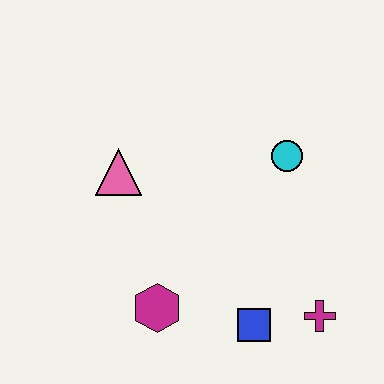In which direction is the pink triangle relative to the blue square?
The pink triangle is above the blue square.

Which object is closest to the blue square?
The magenta cross is closest to the blue square.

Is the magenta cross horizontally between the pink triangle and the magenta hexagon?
No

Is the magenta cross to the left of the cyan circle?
No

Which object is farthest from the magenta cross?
The pink triangle is farthest from the magenta cross.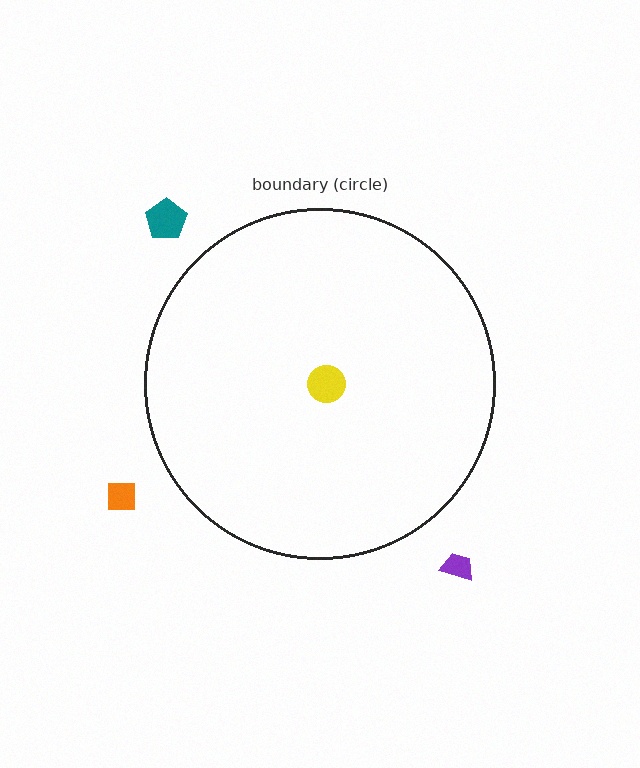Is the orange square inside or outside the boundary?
Outside.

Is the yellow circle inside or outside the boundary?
Inside.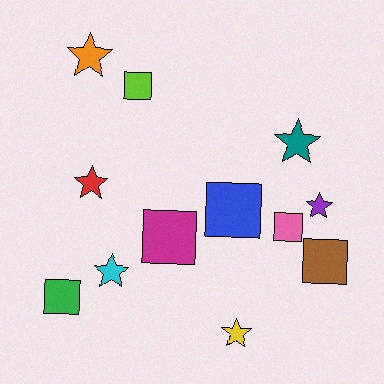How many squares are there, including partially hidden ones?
There are 6 squares.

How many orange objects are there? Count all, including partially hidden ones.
There is 1 orange object.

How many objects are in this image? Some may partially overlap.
There are 12 objects.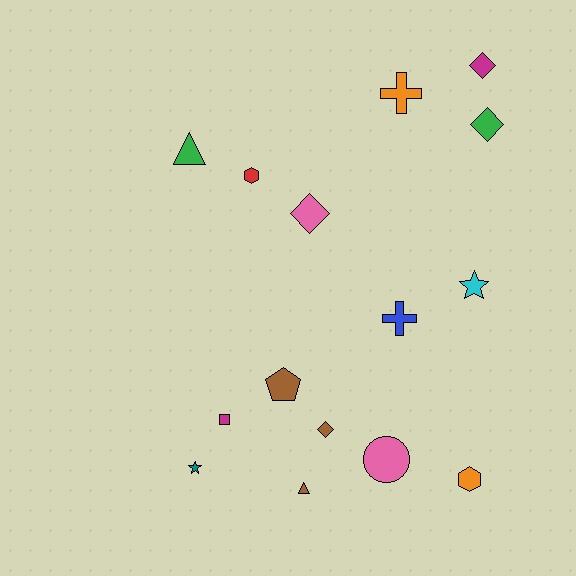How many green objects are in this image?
There are 2 green objects.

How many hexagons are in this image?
There are 2 hexagons.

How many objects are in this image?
There are 15 objects.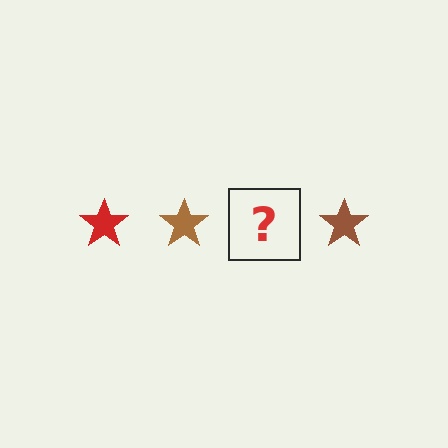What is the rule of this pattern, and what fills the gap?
The rule is that the pattern cycles through red, brown stars. The gap should be filled with a red star.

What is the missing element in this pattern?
The missing element is a red star.